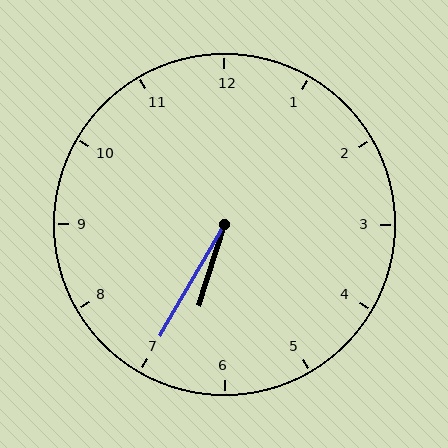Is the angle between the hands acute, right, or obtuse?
It is acute.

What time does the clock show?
6:35.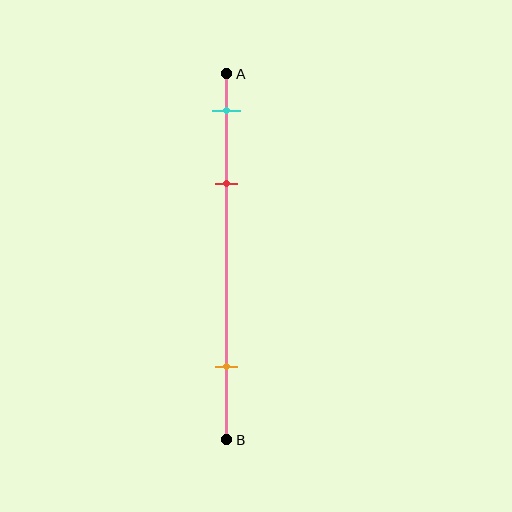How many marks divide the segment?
There are 3 marks dividing the segment.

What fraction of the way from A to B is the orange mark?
The orange mark is approximately 80% (0.8) of the way from A to B.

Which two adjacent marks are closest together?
The cyan and red marks are the closest adjacent pair.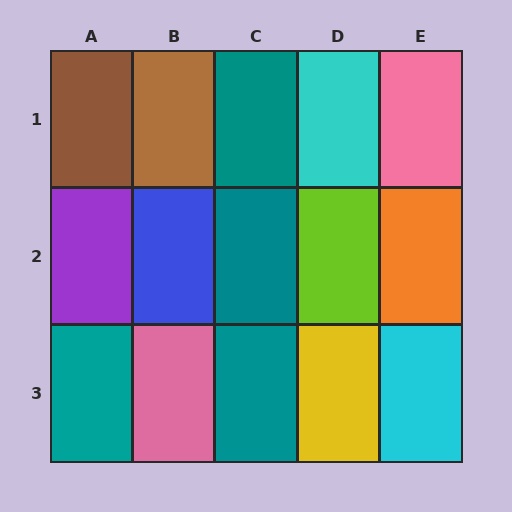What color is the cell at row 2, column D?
Lime.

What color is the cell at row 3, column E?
Cyan.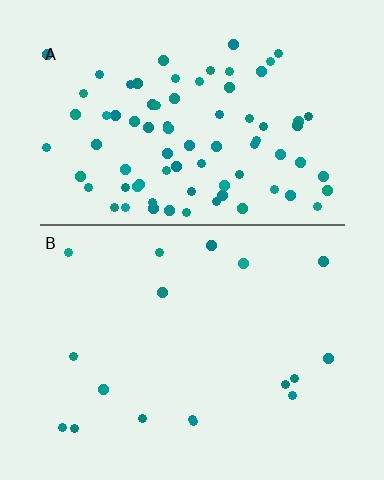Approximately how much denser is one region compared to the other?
Approximately 4.6× — region A over region B.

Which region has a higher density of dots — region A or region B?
A (the top).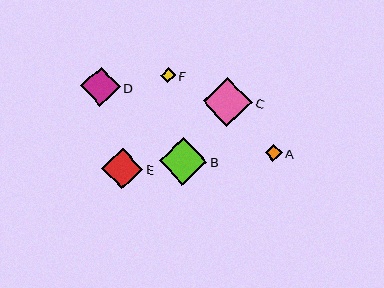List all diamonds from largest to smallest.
From largest to smallest: C, B, E, D, A, F.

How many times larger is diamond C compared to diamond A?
Diamond C is approximately 2.9 times the size of diamond A.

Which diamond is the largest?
Diamond C is the largest with a size of approximately 50 pixels.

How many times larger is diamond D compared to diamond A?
Diamond D is approximately 2.3 times the size of diamond A.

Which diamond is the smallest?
Diamond F is the smallest with a size of approximately 15 pixels.